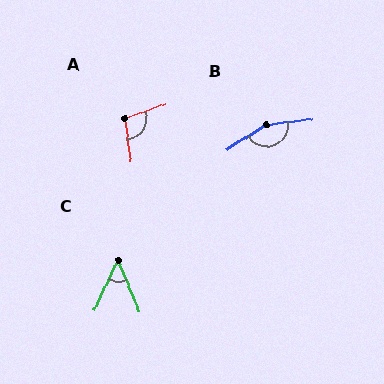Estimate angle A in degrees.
Approximately 102 degrees.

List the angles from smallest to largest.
C (48°), A (102°), B (154°).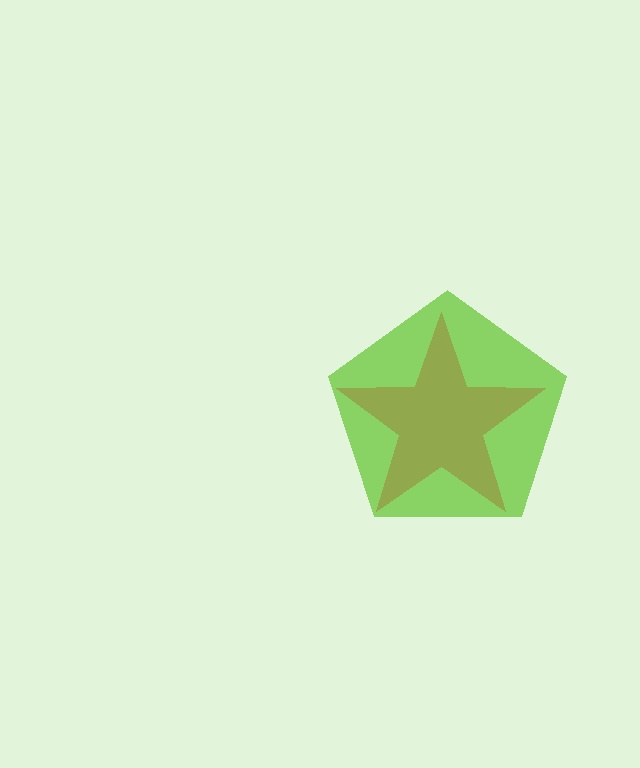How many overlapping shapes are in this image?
There are 2 overlapping shapes in the image.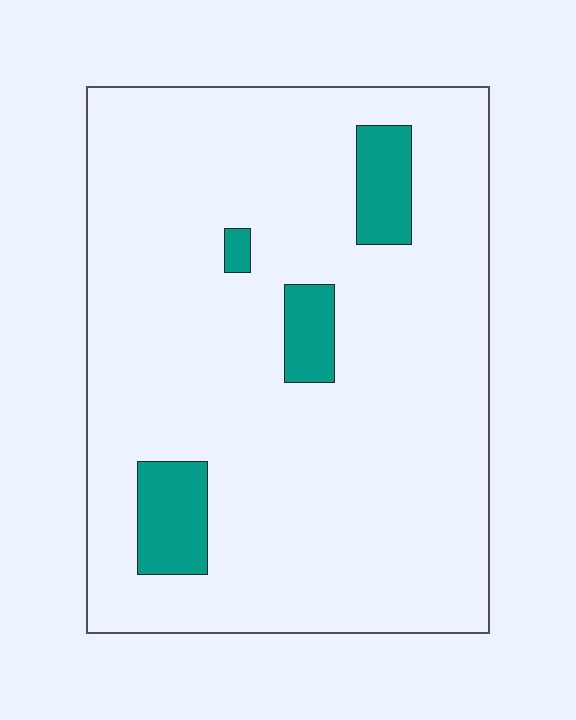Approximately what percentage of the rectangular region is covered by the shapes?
Approximately 10%.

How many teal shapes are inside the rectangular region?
4.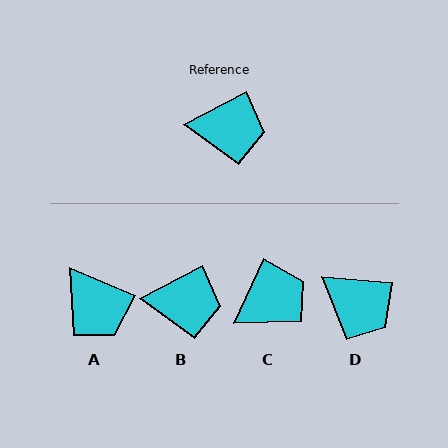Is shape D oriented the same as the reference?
No, it is off by about 33 degrees.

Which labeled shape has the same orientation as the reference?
B.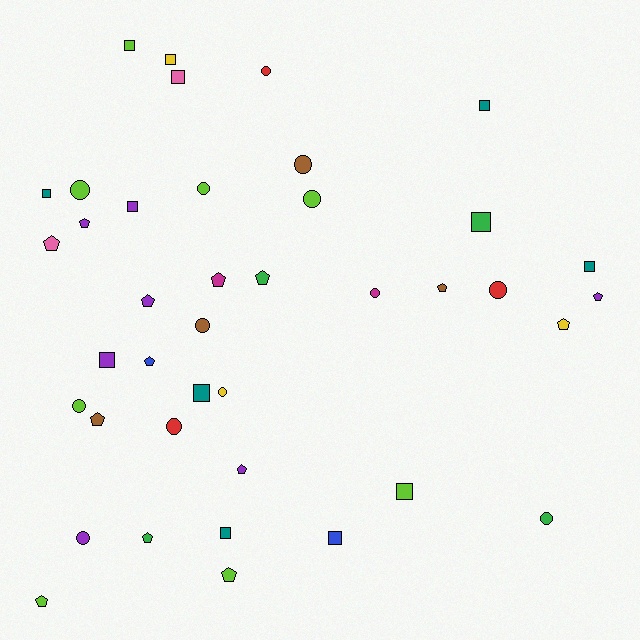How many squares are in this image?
There are 13 squares.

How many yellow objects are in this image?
There are 3 yellow objects.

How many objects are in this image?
There are 40 objects.